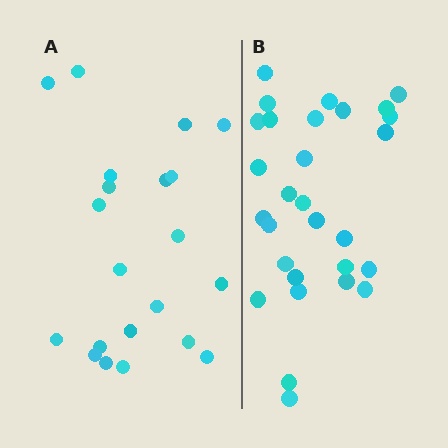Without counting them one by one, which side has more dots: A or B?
Region B (the right region) has more dots.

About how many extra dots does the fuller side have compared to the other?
Region B has roughly 8 or so more dots than region A.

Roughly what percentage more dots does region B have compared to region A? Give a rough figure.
About 40% more.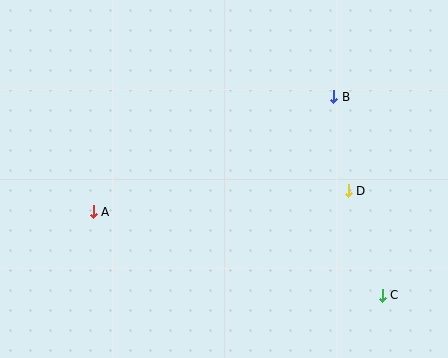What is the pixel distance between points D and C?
The distance between D and C is 110 pixels.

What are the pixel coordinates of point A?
Point A is at (93, 212).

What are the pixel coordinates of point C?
Point C is at (382, 295).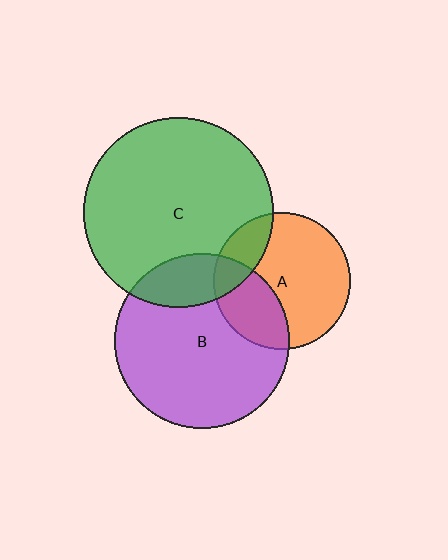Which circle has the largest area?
Circle C (green).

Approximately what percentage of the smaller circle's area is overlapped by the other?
Approximately 30%.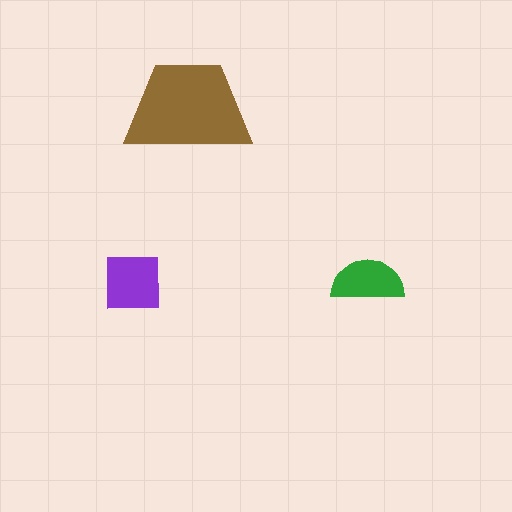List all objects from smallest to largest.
The green semicircle, the purple square, the brown trapezoid.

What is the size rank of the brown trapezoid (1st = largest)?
1st.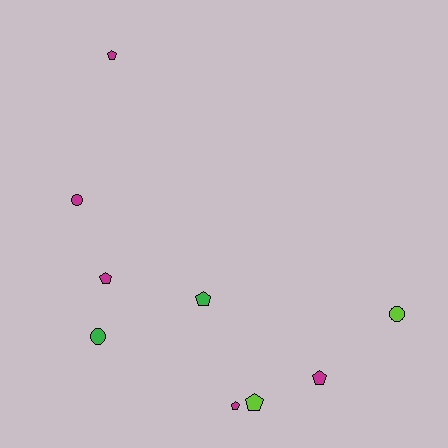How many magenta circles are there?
There is 1 magenta circle.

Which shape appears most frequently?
Pentagon, with 6 objects.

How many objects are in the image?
There are 9 objects.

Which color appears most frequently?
Magenta, with 5 objects.